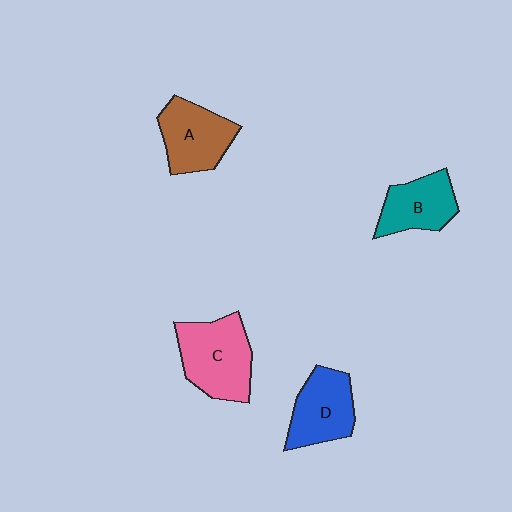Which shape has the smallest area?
Shape B (teal).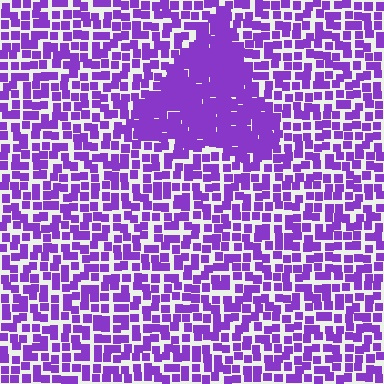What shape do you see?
I see a triangle.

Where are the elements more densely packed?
The elements are more densely packed inside the triangle boundary.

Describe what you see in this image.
The image contains small purple elements arranged at two different densities. A triangle-shaped region is visible where the elements are more densely packed than the surrounding area.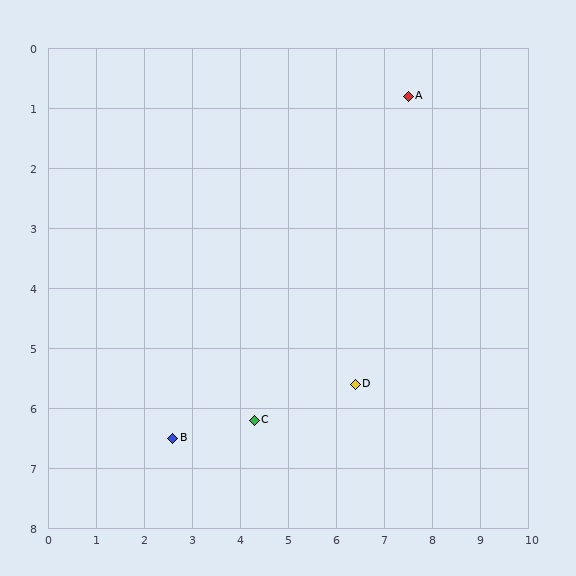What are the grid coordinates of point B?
Point B is at approximately (2.6, 6.5).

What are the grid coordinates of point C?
Point C is at approximately (4.3, 6.2).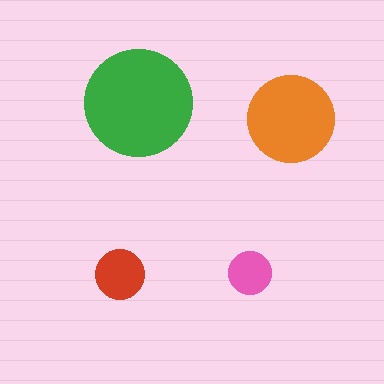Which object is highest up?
The green circle is topmost.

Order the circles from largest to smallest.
the green one, the orange one, the red one, the pink one.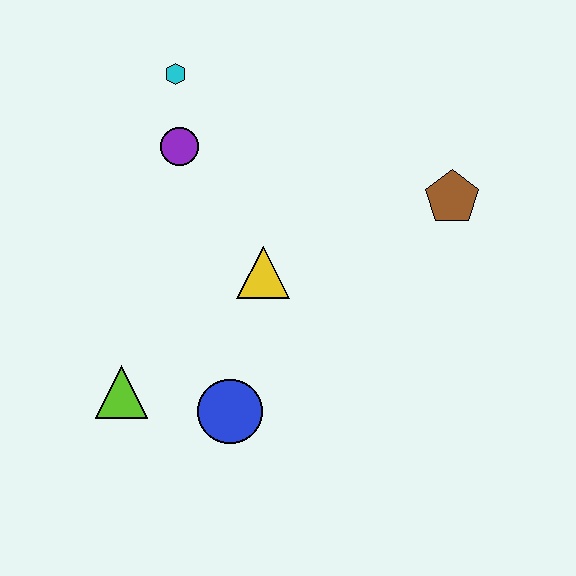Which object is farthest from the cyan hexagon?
The blue circle is farthest from the cyan hexagon.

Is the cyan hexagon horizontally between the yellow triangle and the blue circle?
No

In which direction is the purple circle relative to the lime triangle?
The purple circle is above the lime triangle.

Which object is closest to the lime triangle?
The blue circle is closest to the lime triangle.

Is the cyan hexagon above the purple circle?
Yes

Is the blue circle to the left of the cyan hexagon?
No